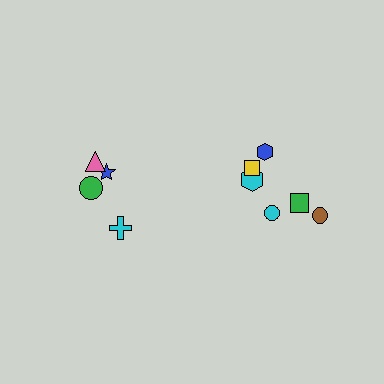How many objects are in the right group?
There are 6 objects.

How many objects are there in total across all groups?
There are 10 objects.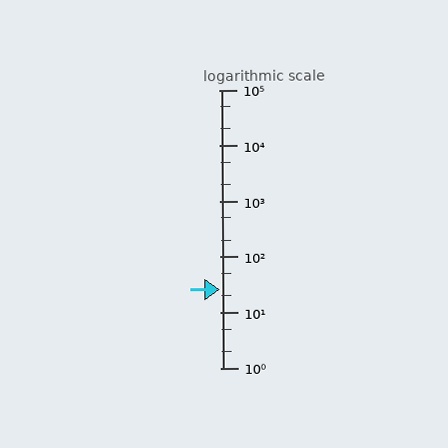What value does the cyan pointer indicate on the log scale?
The pointer indicates approximately 26.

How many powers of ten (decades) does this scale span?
The scale spans 5 decades, from 1 to 100000.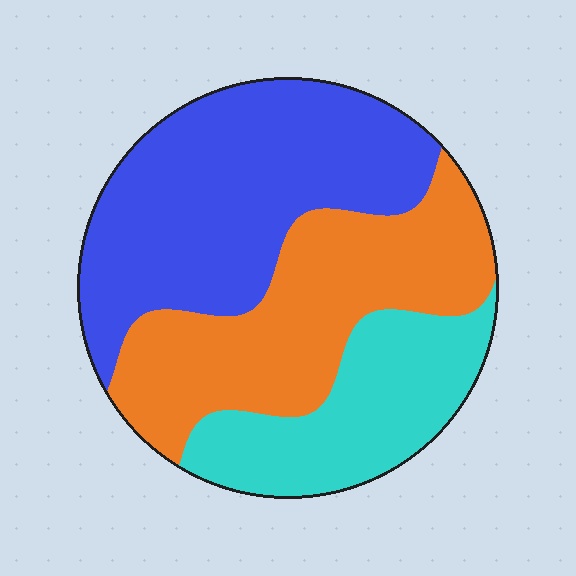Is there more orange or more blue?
Blue.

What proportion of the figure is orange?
Orange covers around 35% of the figure.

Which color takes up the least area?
Cyan, at roughly 25%.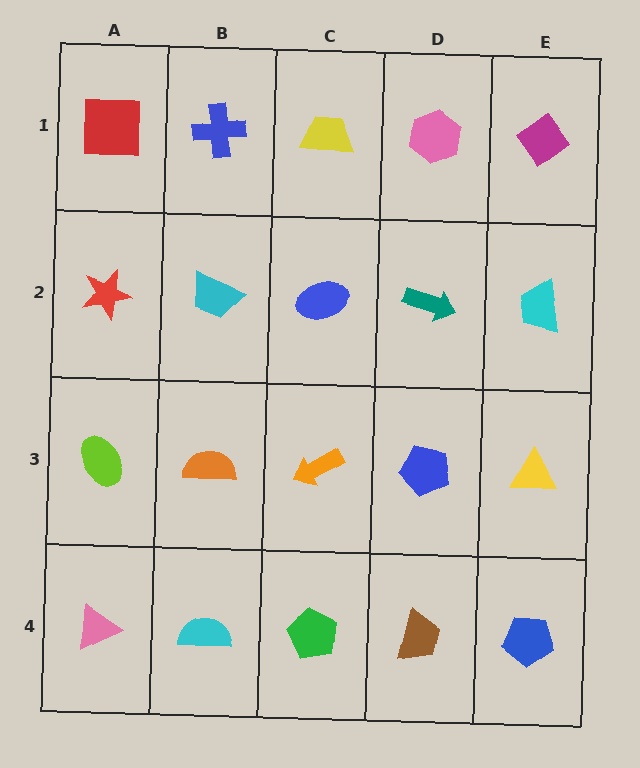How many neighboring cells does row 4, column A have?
2.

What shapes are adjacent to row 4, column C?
An orange arrow (row 3, column C), a cyan semicircle (row 4, column B), a brown trapezoid (row 4, column D).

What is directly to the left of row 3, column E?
A blue pentagon.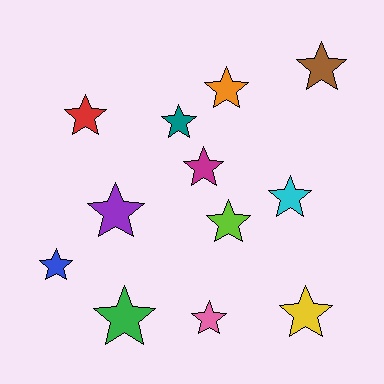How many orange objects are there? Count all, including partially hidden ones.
There is 1 orange object.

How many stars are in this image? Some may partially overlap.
There are 12 stars.